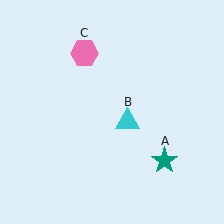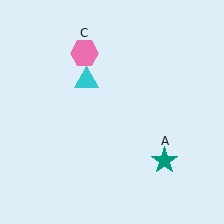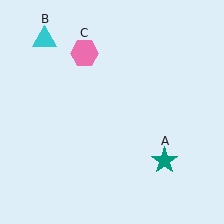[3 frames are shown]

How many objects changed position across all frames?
1 object changed position: cyan triangle (object B).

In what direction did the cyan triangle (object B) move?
The cyan triangle (object B) moved up and to the left.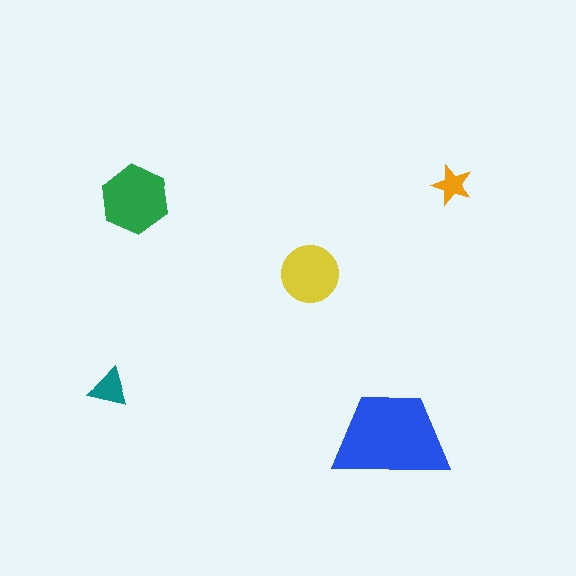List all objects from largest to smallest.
The blue trapezoid, the green hexagon, the yellow circle, the teal triangle, the orange star.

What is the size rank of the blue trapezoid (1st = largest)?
1st.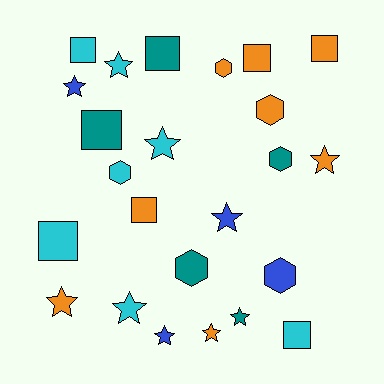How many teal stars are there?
There is 1 teal star.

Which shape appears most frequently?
Star, with 10 objects.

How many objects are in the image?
There are 24 objects.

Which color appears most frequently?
Orange, with 8 objects.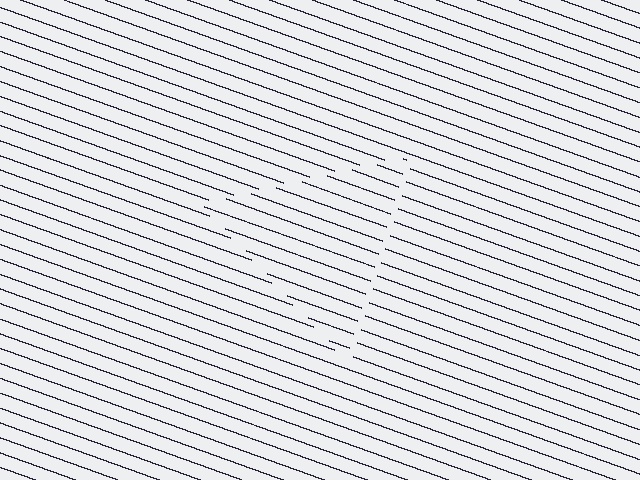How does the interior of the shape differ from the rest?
The interior of the shape contains the same grating, shifted by half a period — the contour is defined by the phase discontinuity where line-ends from the inner and outer gratings abut.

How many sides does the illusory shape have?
3 sides — the line-ends trace a triangle.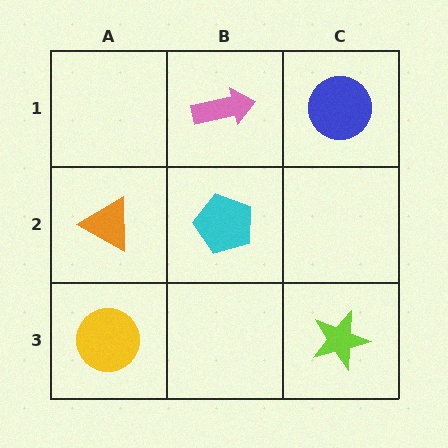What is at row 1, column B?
A pink arrow.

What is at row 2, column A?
An orange triangle.